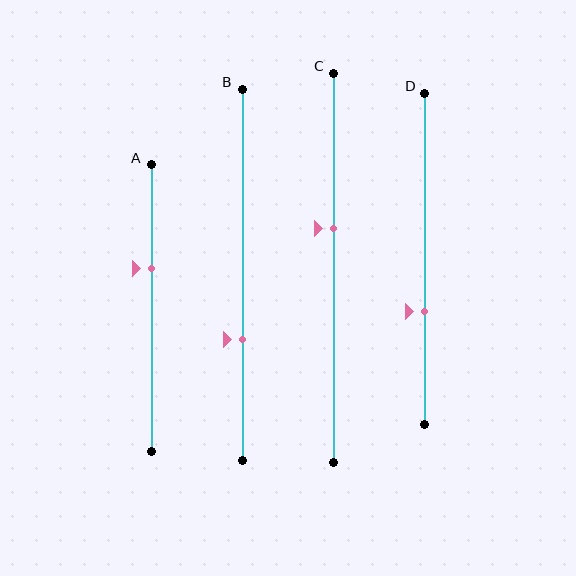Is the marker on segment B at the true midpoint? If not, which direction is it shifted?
No, the marker on segment B is shifted downward by about 17% of the segment length.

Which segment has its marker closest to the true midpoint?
Segment C has its marker closest to the true midpoint.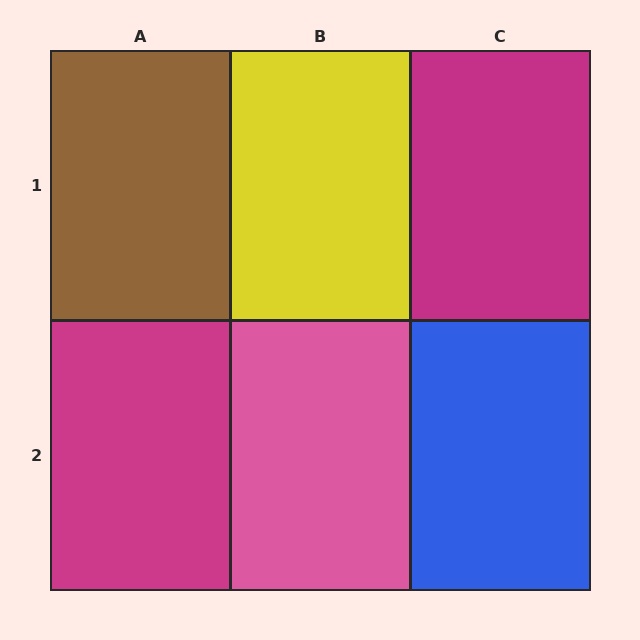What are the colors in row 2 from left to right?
Magenta, pink, blue.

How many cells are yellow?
1 cell is yellow.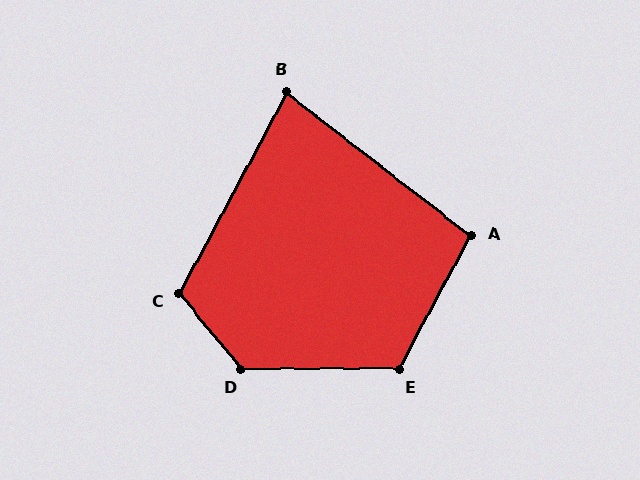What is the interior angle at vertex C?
Approximately 112 degrees (obtuse).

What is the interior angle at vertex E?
Approximately 118 degrees (obtuse).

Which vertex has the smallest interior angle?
B, at approximately 81 degrees.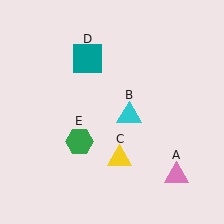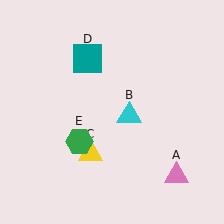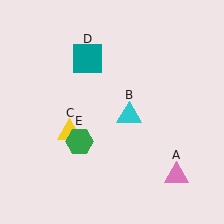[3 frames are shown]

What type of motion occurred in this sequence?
The yellow triangle (object C) rotated clockwise around the center of the scene.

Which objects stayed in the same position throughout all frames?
Pink triangle (object A) and cyan triangle (object B) and teal square (object D) and green hexagon (object E) remained stationary.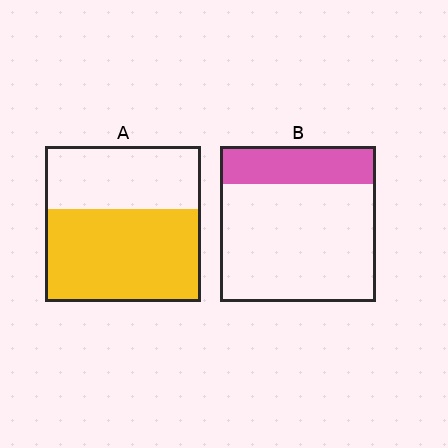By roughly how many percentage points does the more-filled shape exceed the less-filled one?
By roughly 35 percentage points (A over B).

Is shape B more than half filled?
No.